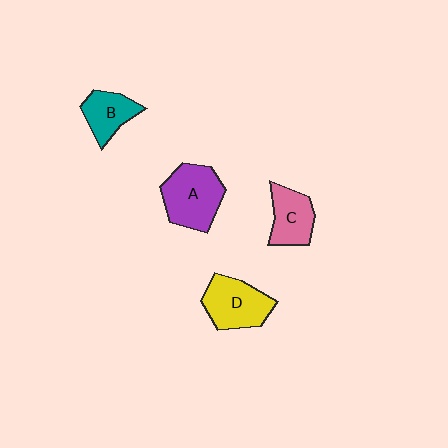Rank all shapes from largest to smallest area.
From largest to smallest: A (purple), D (yellow), C (pink), B (teal).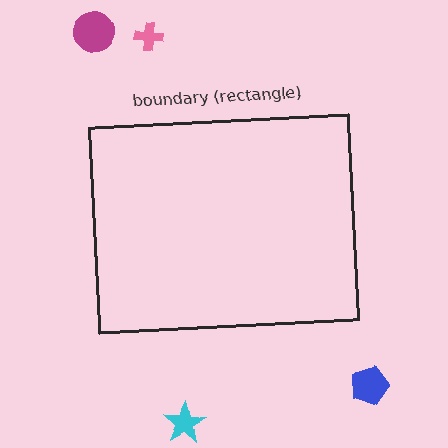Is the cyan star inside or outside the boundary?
Outside.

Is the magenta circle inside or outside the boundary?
Outside.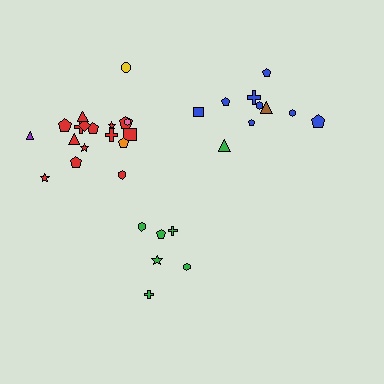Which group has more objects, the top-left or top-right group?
The top-left group.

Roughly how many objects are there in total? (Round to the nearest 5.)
Roughly 35 objects in total.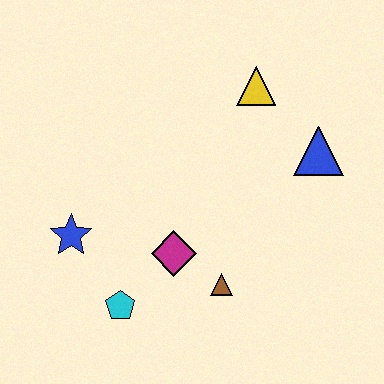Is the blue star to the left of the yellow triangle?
Yes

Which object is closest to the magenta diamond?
The brown triangle is closest to the magenta diamond.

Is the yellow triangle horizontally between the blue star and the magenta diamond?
No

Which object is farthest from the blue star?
The blue triangle is farthest from the blue star.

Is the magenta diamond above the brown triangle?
Yes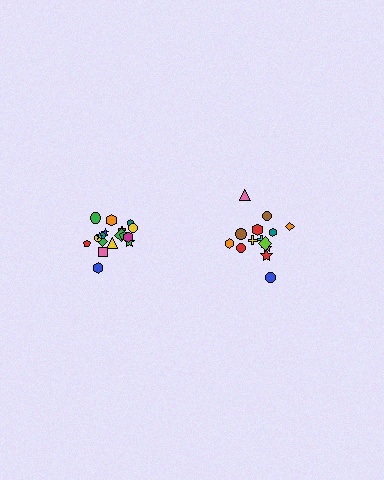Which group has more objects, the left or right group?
The left group.